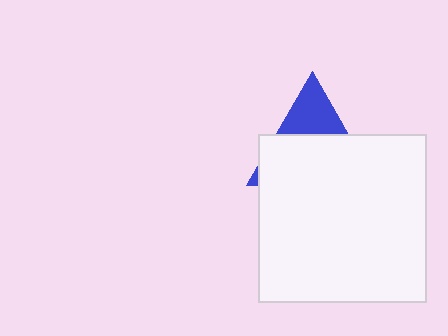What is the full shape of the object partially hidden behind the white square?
The partially hidden object is a blue triangle.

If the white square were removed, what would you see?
You would see the complete blue triangle.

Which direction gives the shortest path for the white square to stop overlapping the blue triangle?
Moving down gives the shortest separation.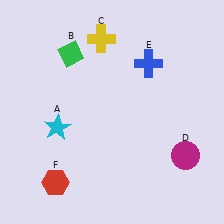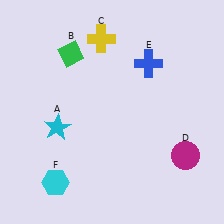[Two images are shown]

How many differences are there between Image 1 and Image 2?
There is 1 difference between the two images.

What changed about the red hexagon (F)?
In Image 1, F is red. In Image 2, it changed to cyan.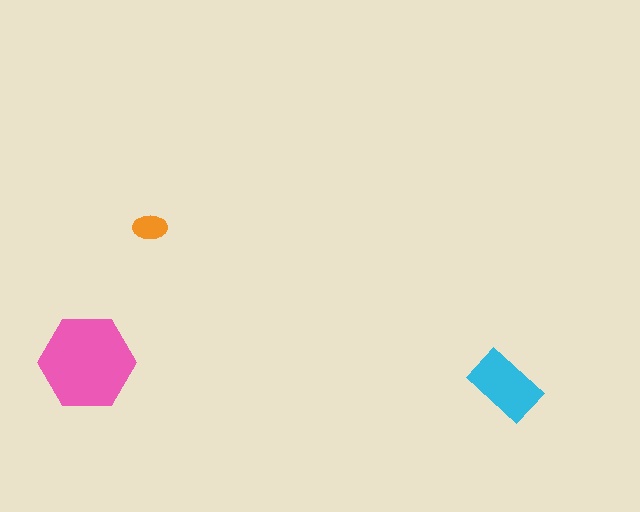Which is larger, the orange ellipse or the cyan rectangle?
The cyan rectangle.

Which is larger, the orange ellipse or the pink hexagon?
The pink hexagon.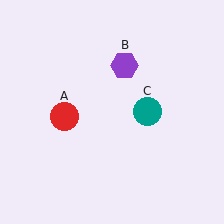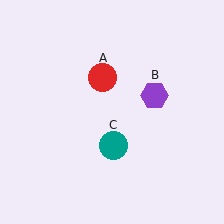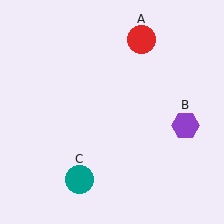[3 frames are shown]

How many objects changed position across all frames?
3 objects changed position: red circle (object A), purple hexagon (object B), teal circle (object C).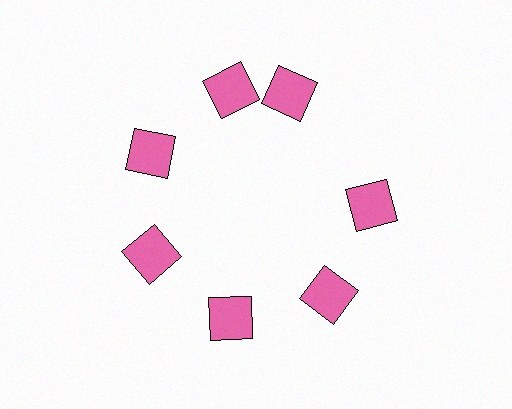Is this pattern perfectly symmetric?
No. The 7 pink squares are arranged in a ring, but one element near the 1 o'clock position is rotated out of alignment along the ring, breaking the 7-fold rotational symmetry.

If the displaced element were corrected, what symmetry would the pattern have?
It would have 7-fold rotational symmetry — the pattern would map onto itself every 51 degrees.